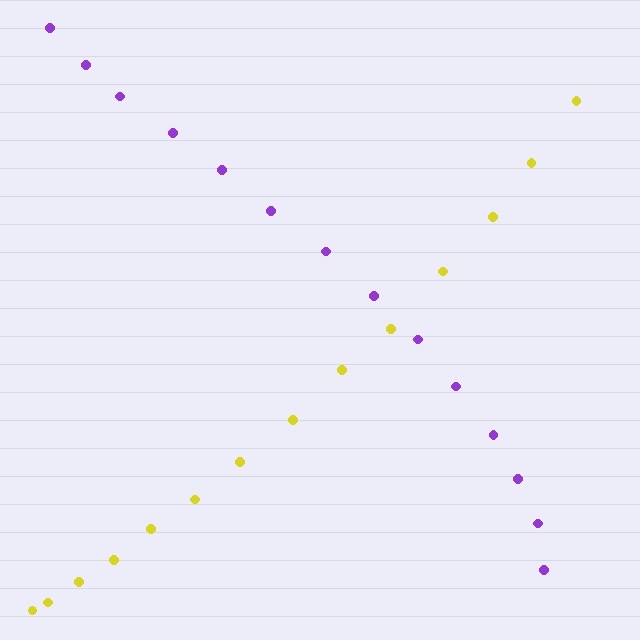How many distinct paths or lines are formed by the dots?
There are 2 distinct paths.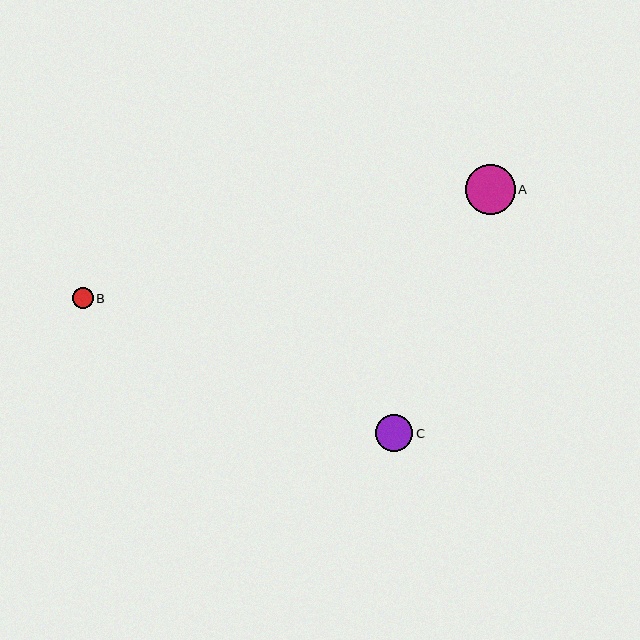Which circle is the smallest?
Circle B is the smallest with a size of approximately 21 pixels.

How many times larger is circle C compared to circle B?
Circle C is approximately 1.7 times the size of circle B.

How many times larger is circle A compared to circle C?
Circle A is approximately 1.4 times the size of circle C.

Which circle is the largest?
Circle A is the largest with a size of approximately 50 pixels.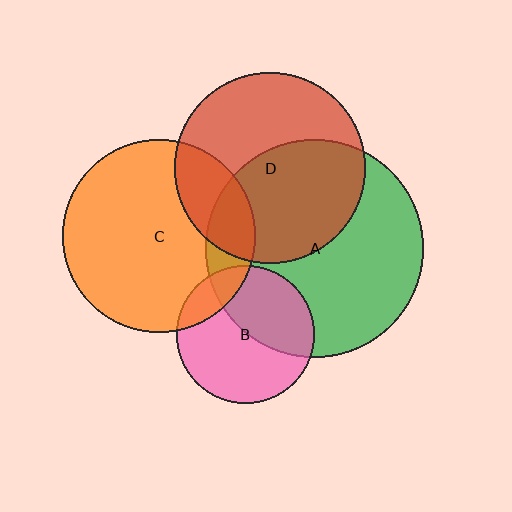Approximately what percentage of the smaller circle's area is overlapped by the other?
Approximately 20%.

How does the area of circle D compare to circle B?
Approximately 1.9 times.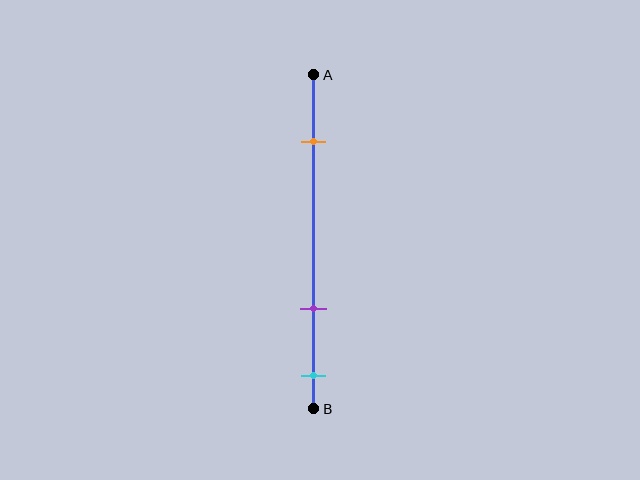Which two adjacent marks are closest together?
The purple and cyan marks are the closest adjacent pair.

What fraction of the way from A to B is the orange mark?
The orange mark is approximately 20% (0.2) of the way from A to B.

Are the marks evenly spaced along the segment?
No, the marks are not evenly spaced.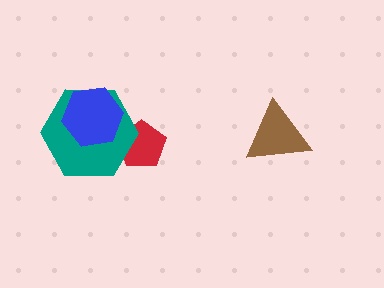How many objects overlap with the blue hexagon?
1 object overlaps with the blue hexagon.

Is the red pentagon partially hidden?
Yes, it is partially covered by another shape.